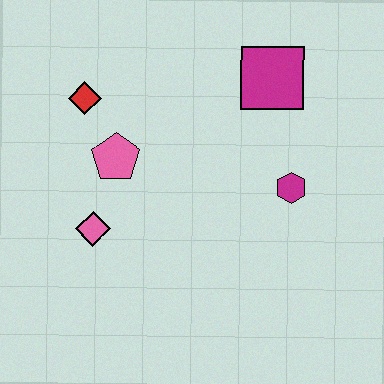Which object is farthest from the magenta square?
The pink diamond is farthest from the magenta square.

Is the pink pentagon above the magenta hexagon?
Yes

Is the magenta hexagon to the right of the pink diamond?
Yes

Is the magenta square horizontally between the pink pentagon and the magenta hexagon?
Yes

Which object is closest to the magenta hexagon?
The magenta square is closest to the magenta hexagon.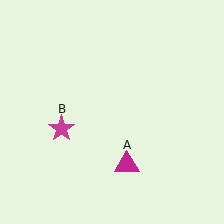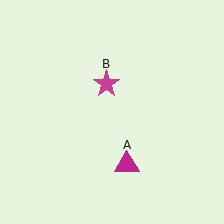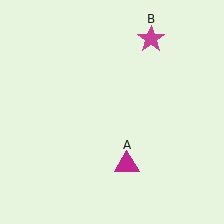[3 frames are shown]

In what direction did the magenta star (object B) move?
The magenta star (object B) moved up and to the right.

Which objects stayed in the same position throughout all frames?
Magenta triangle (object A) remained stationary.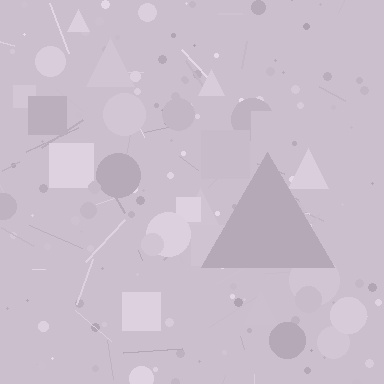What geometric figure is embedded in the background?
A triangle is embedded in the background.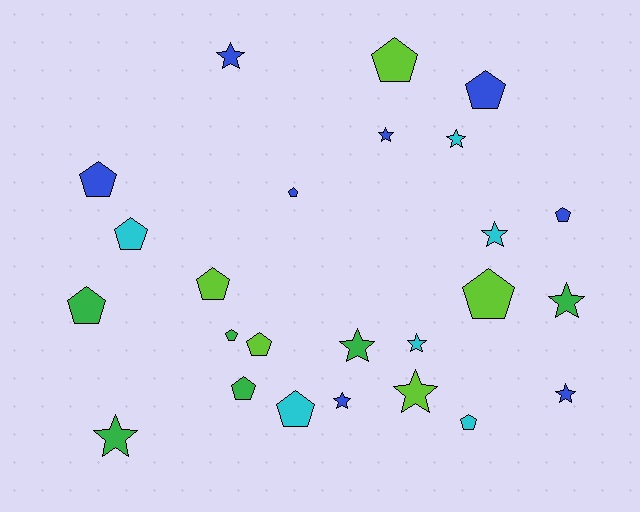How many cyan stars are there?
There are 3 cyan stars.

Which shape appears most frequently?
Pentagon, with 14 objects.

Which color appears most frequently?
Blue, with 8 objects.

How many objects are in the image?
There are 25 objects.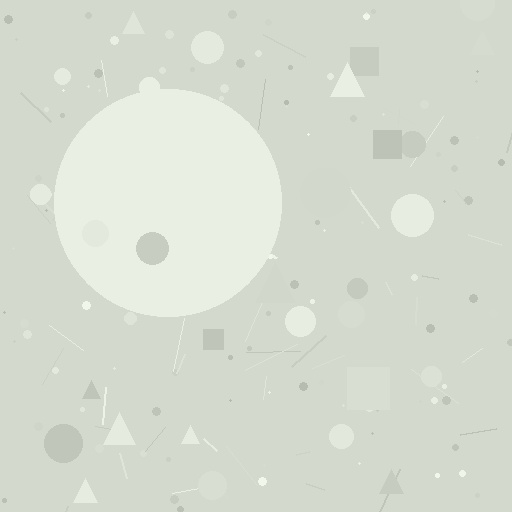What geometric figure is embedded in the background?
A circle is embedded in the background.